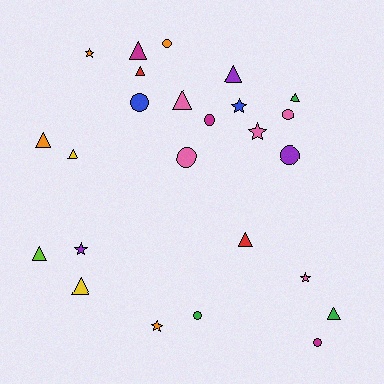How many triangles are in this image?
There are 11 triangles.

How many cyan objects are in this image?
There are no cyan objects.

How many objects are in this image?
There are 25 objects.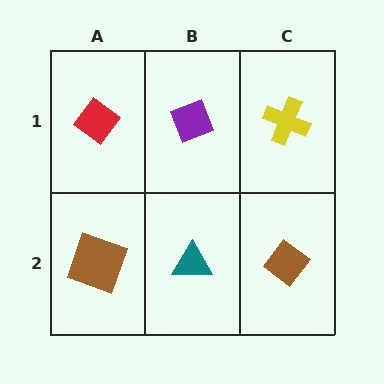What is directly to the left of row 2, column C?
A teal triangle.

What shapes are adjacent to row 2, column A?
A red diamond (row 1, column A), a teal triangle (row 2, column B).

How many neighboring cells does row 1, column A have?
2.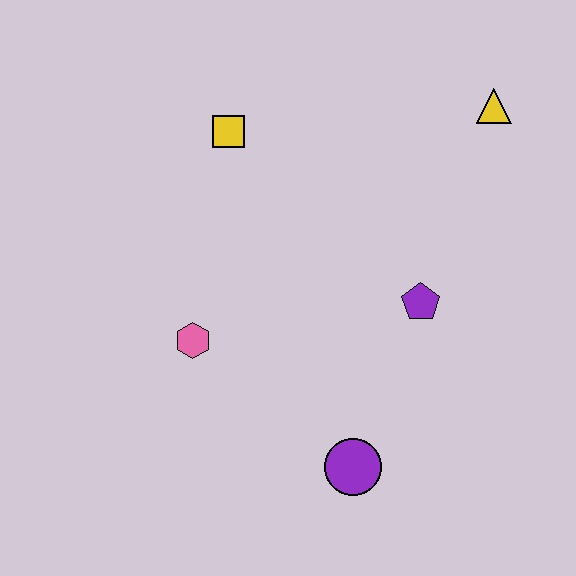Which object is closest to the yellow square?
The pink hexagon is closest to the yellow square.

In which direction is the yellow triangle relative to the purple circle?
The yellow triangle is above the purple circle.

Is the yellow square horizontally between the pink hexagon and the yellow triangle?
Yes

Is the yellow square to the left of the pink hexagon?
No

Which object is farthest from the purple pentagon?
The yellow square is farthest from the purple pentagon.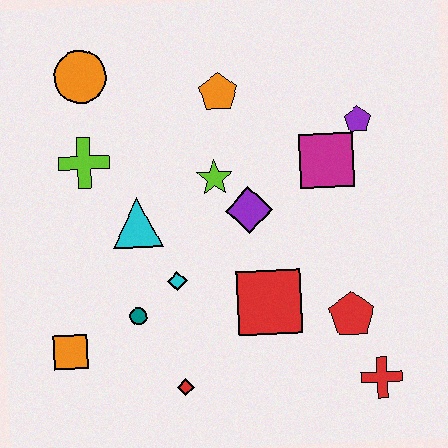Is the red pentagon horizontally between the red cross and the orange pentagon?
Yes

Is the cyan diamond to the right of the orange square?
Yes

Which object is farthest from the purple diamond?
The orange square is farthest from the purple diamond.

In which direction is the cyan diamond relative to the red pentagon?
The cyan diamond is to the left of the red pentagon.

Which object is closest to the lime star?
The purple diamond is closest to the lime star.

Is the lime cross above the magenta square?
Yes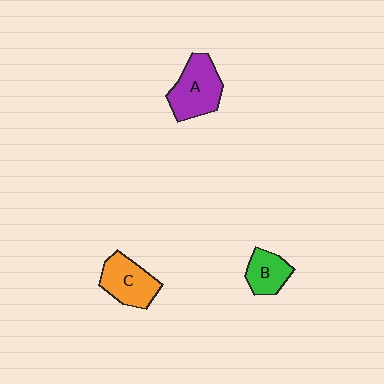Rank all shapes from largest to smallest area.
From largest to smallest: A (purple), C (orange), B (green).